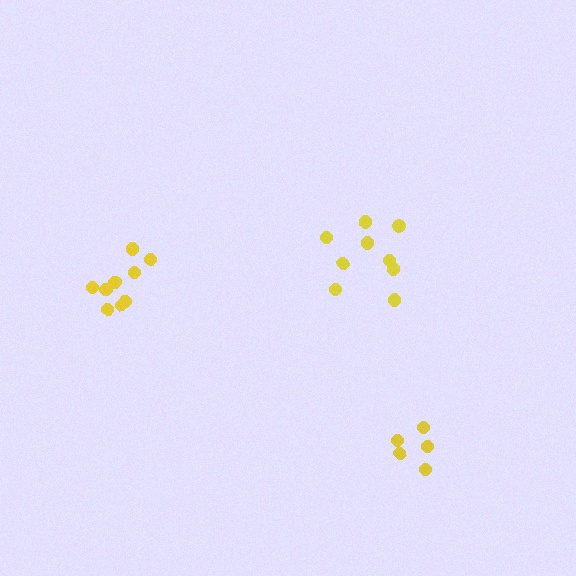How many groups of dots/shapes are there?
There are 3 groups.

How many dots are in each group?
Group 1: 9 dots, Group 2: 9 dots, Group 3: 5 dots (23 total).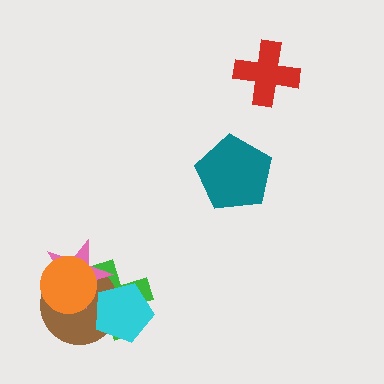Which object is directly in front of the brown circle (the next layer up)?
The pink star is directly in front of the brown circle.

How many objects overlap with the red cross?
0 objects overlap with the red cross.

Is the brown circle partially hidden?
Yes, it is partially covered by another shape.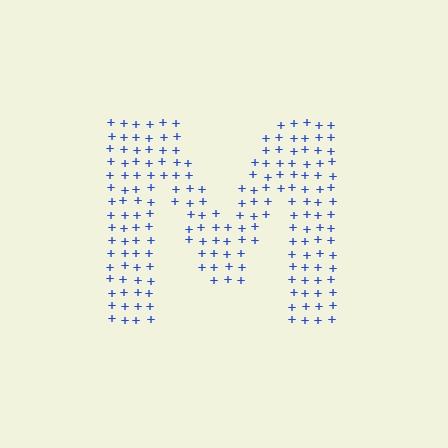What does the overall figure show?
The overall figure shows the letter M.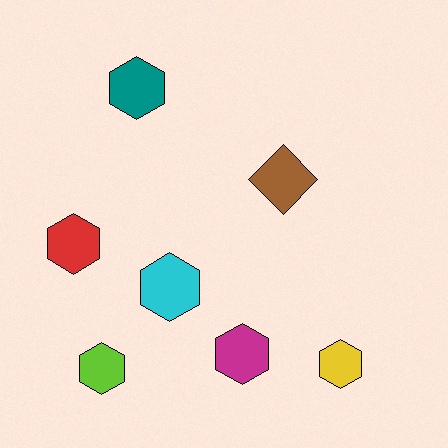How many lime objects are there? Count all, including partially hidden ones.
There is 1 lime object.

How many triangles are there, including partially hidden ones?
There are no triangles.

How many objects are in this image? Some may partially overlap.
There are 7 objects.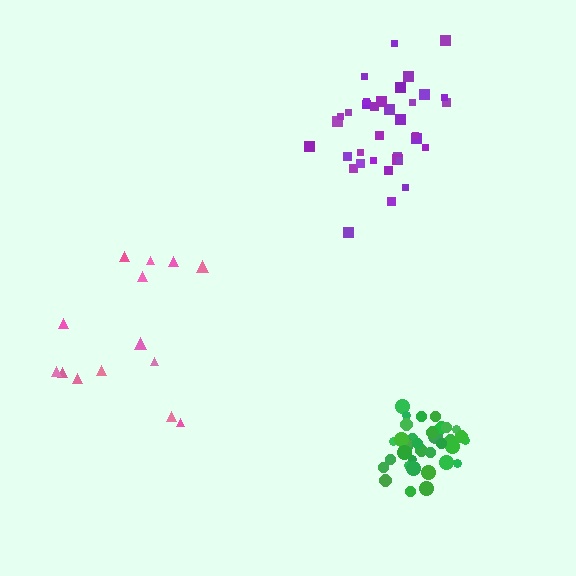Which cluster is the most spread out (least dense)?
Pink.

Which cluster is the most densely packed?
Green.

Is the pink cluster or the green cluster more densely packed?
Green.